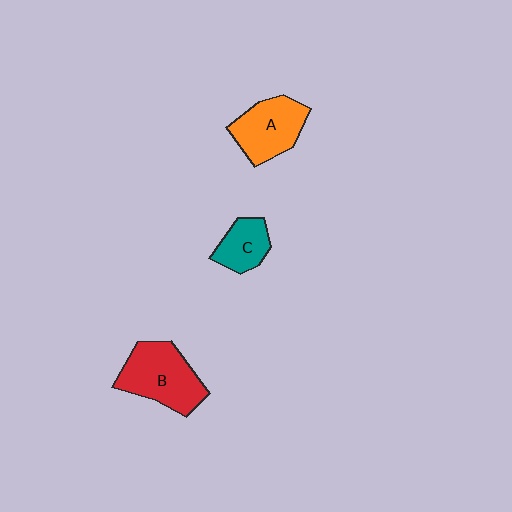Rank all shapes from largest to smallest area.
From largest to smallest: B (red), A (orange), C (teal).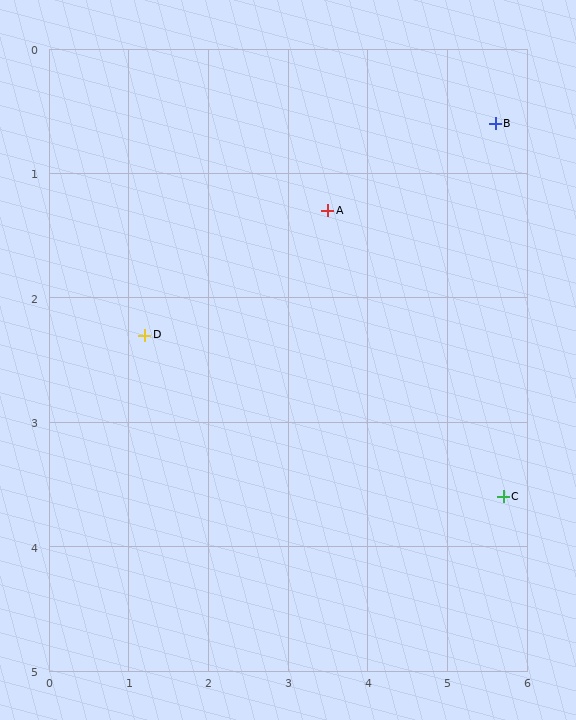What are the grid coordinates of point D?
Point D is at approximately (1.2, 2.3).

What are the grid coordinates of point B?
Point B is at approximately (5.6, 0.6).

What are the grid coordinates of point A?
Point A is at approximately (3.5, 1.3).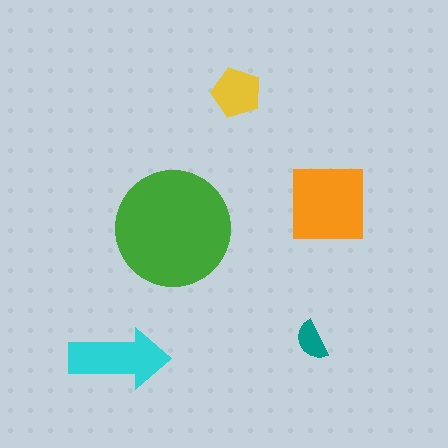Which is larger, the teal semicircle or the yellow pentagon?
The yellow pentagon.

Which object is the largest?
The green circle.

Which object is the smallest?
The teal semicircle.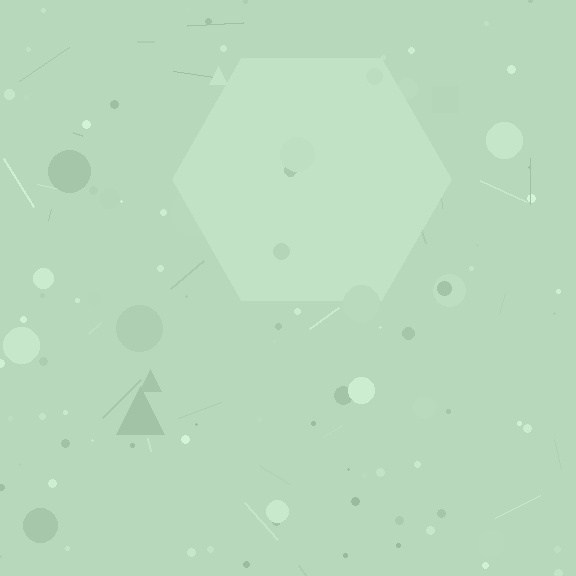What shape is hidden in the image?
A hexagon is hidden in the image.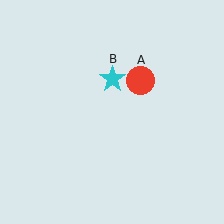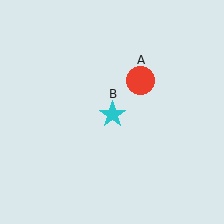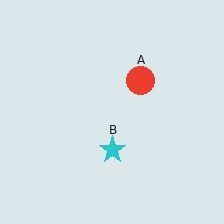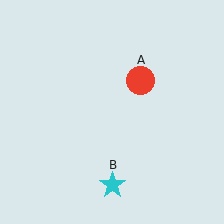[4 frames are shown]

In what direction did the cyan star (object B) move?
The cyan star (object B) moved down.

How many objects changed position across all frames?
1 object changed position: cyan star (object B).